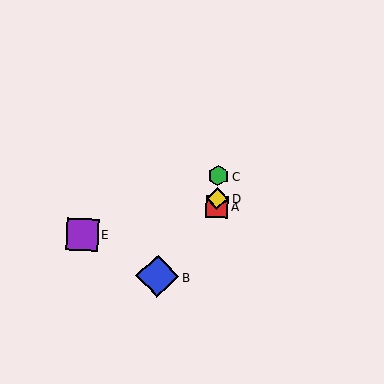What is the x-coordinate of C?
Object C is at x≈218.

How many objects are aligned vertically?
3 objects (A, C, D) are aligned vertically.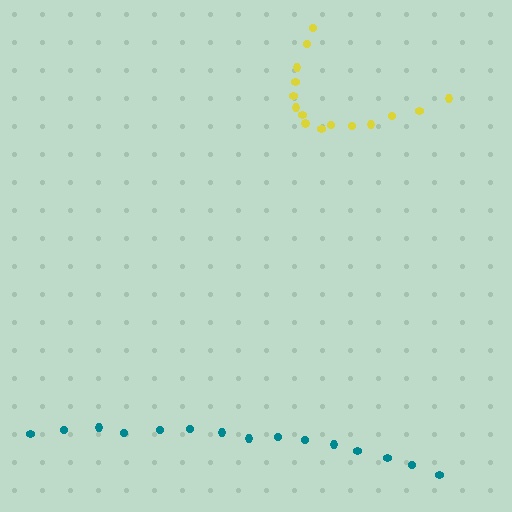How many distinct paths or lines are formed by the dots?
There are 2 distinct paths.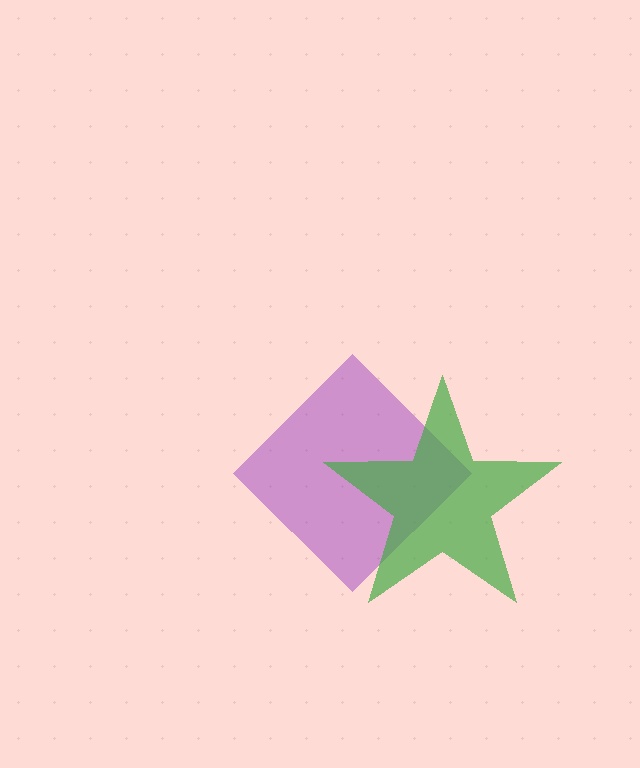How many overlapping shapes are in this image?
There are 2 overlapping shapes in the image.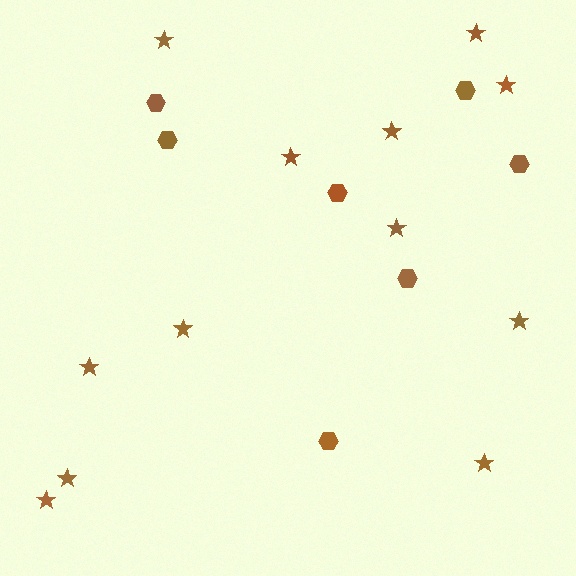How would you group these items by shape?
There are 2 groups: one group of hexagons (7) and one group of stars (12).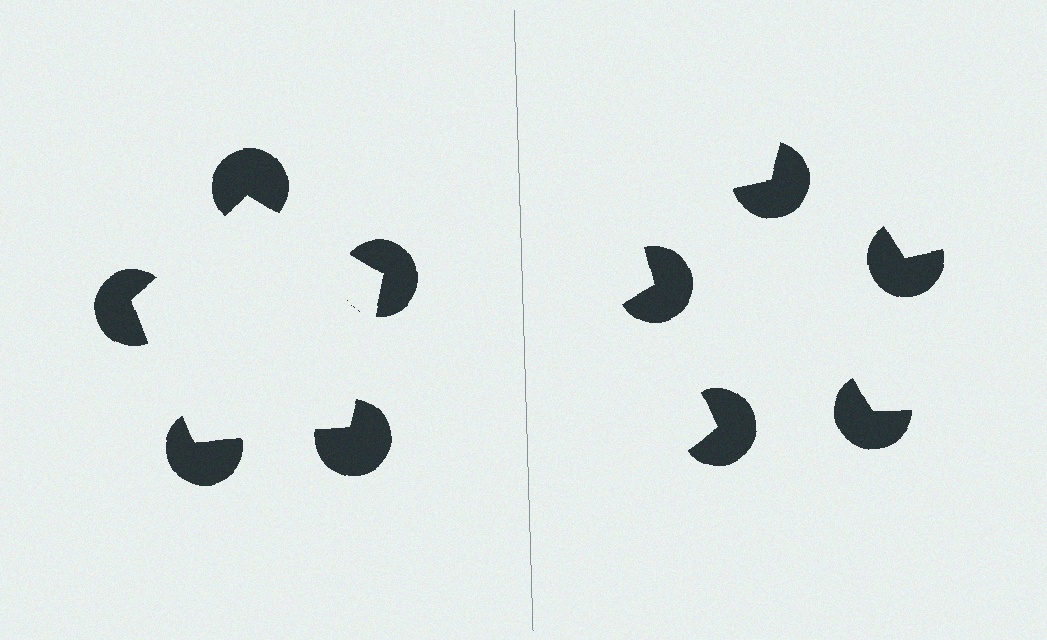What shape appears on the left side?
An illusory pentagon.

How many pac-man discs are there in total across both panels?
10 — 5 on each side.